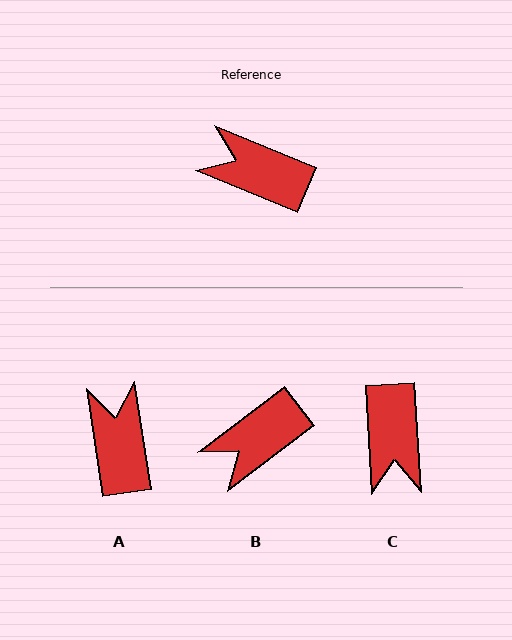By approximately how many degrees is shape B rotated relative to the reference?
Approximately 59 degrees counter-clockwise.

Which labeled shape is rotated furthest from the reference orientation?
C, about 116 degrees away.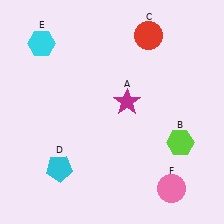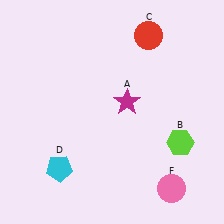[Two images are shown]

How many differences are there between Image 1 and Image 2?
There is 1 difference between the two images.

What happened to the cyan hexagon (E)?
The cyan hexagon (E) was removed in Image 2. It was in the top-left area of Image 1.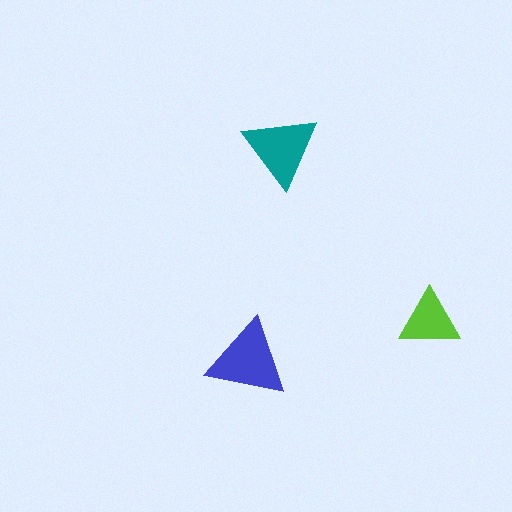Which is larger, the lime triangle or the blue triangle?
The blue one.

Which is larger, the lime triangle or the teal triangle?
The teal one.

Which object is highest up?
The teal triangle is topmost.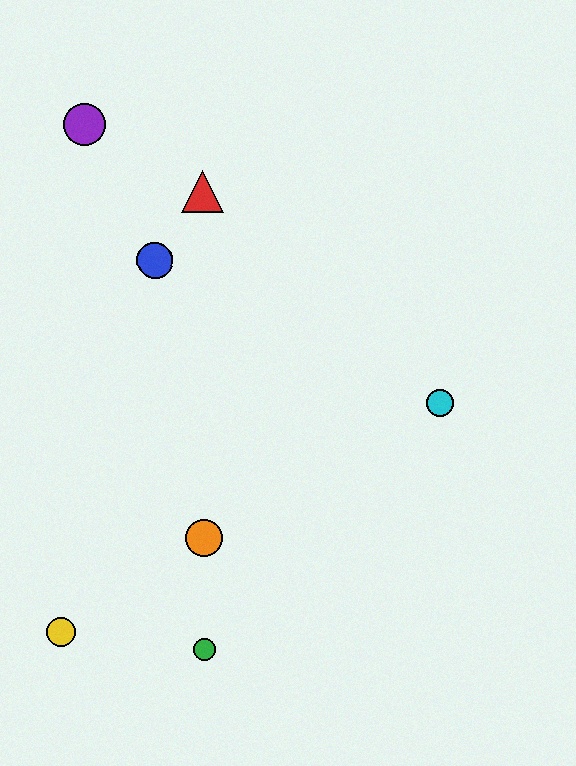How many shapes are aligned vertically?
3 shapes (the red triangle, the green circle, the orange circle) are aligned vertically.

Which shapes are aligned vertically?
The red triangle, the green circle, the orange circle are aligned vertically.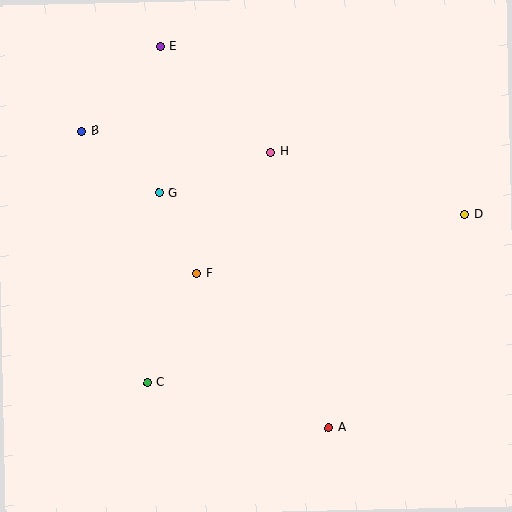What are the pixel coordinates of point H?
Point H is at (271, 152).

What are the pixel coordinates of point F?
Point F is at (197, 274).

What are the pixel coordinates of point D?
Point D is at (465, 214).